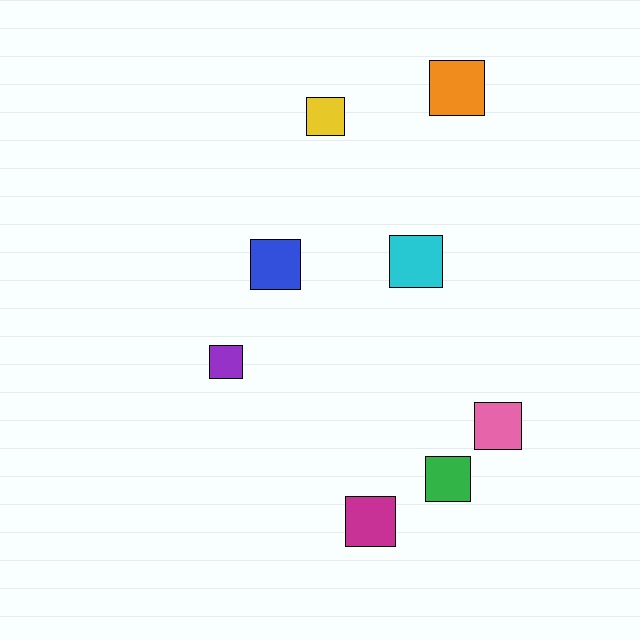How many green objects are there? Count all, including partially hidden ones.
There is 1 green object.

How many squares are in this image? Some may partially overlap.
There are 8 squares.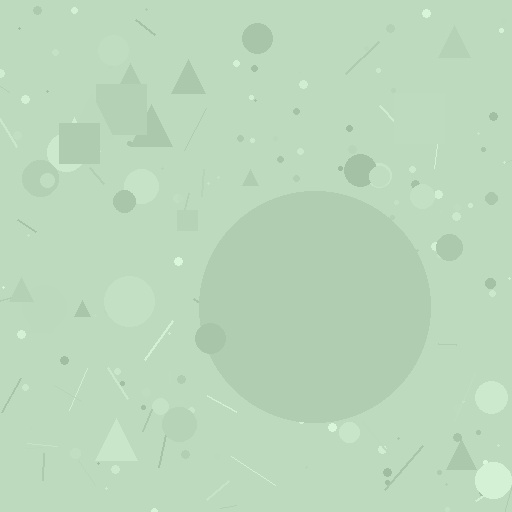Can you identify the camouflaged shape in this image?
The camouflaged shape is a circle.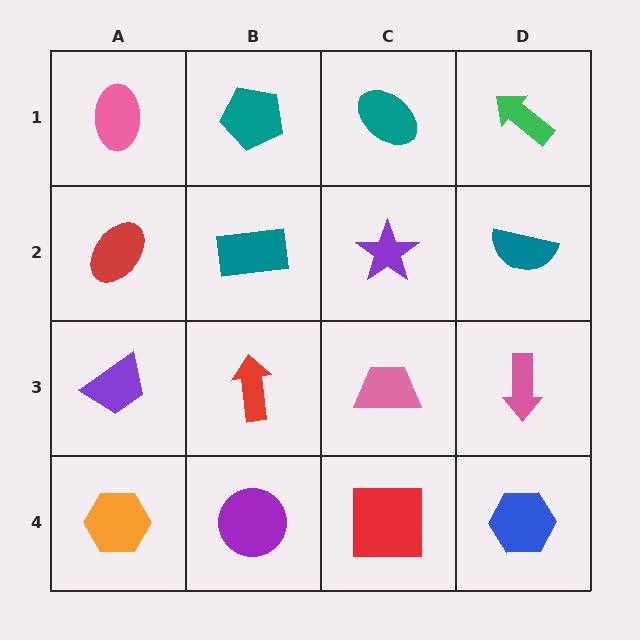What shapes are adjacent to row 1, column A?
A red ellipse (row 2, column A), a teal pentagon (row 1, column B).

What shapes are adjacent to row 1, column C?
A purple star (row 2, column C), a teal pentagon (row 1, column B), a green arrow (row 1, column D).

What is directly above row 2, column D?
A green arrow.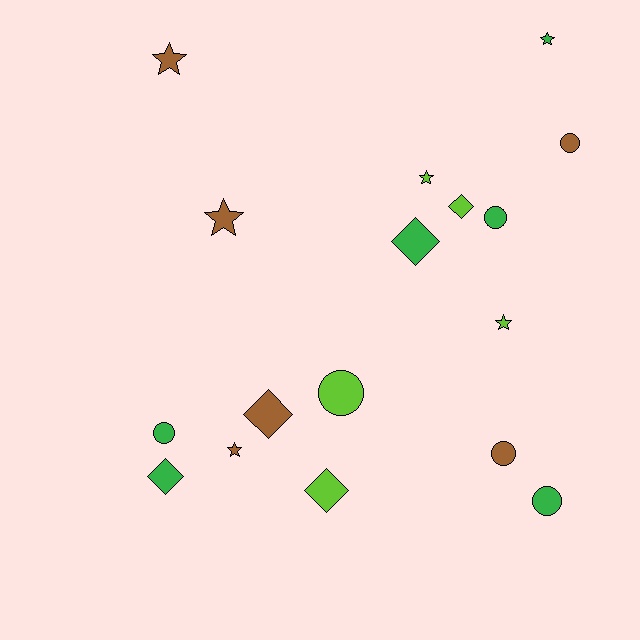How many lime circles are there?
There is 1 lime circle.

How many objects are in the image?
There are 17 objects.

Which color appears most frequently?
Brown, with 6 objects.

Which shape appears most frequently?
Star, with 6 objects.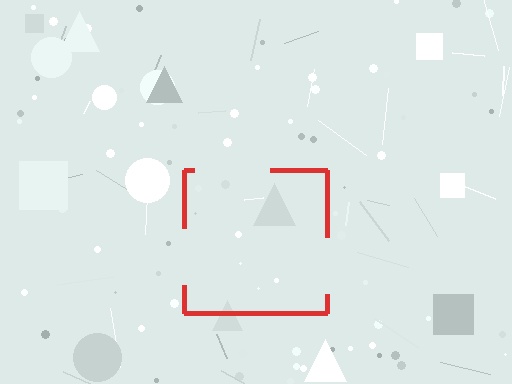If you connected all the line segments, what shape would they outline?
They would outline a square.